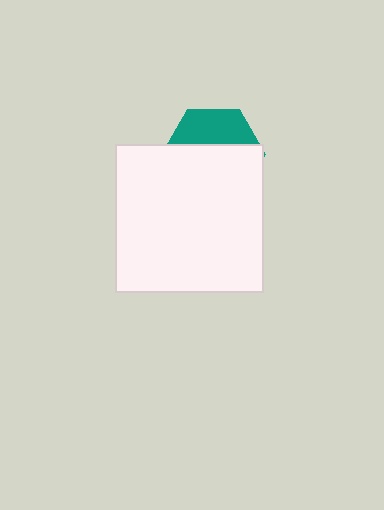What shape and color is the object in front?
The object in front is a white square.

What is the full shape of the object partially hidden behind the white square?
The partially hidden object is a teal hexagon.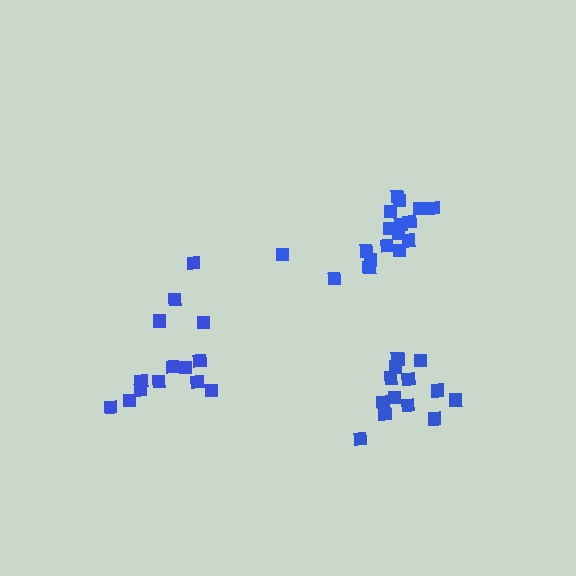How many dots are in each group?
Group 1: 17 dots, Group 2: 14 dots, Group 3: 13 dots (44 total).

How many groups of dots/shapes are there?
There are 3 groups.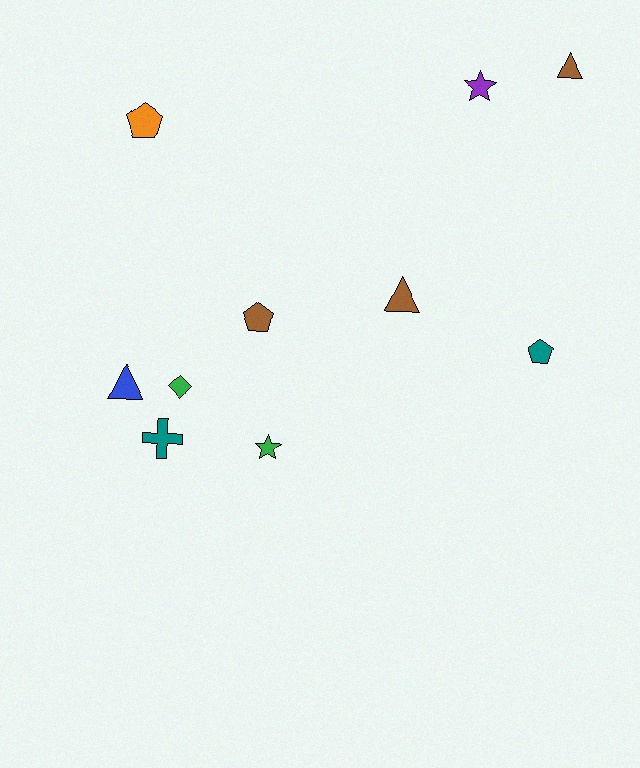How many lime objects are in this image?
There are no lime objects.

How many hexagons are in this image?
There are no hexagons.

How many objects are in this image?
There are 10 objects.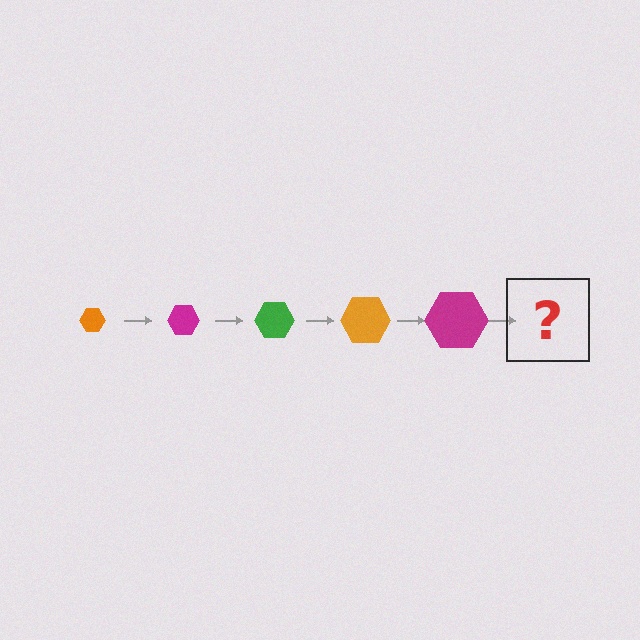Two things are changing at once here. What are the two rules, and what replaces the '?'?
The two rules are that the hexagon grows larger each step and the color cycles through orange, magenta, and green. The '?' should be a green hexagon, larger than the previous one.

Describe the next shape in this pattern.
It should be a green hexagon, larger than the previous one.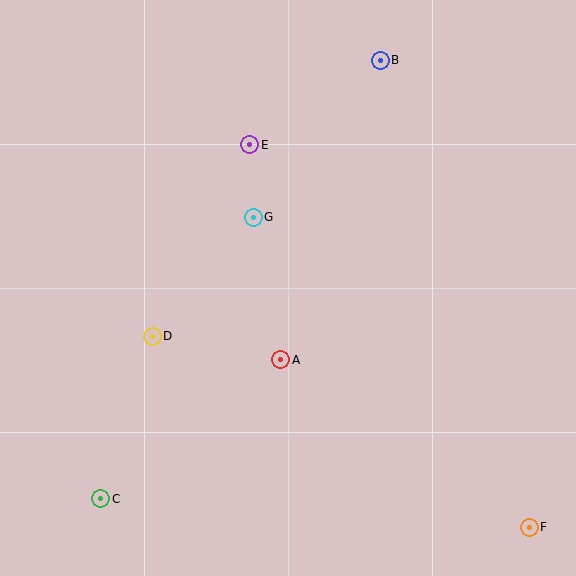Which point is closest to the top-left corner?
Point E is closest to the top-left corner.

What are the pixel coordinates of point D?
Point D is at (152, 336).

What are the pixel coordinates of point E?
Point E is at (250, 145).